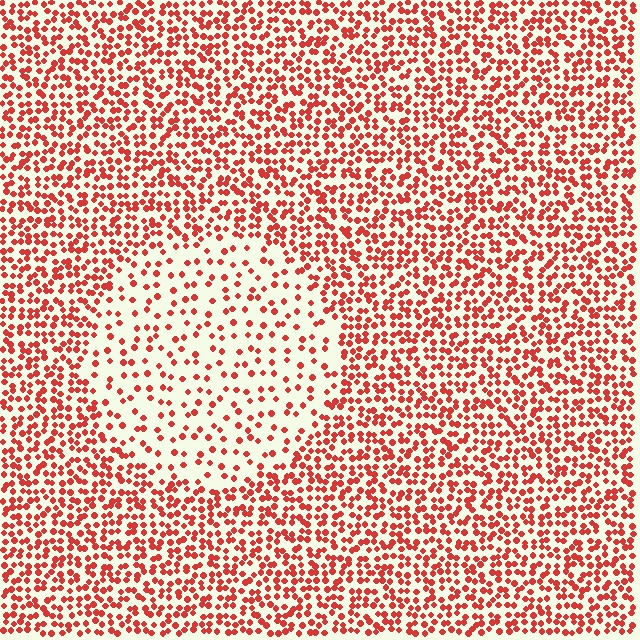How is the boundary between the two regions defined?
The boundary is defined by a change in element density (approximately 2.4x ratio). All elements are the same color, size, and shape.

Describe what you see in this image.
The image contains small red elements arranged at two different densities. A circle-shaped region is visible where the elements are less densely packed than the surrounding area.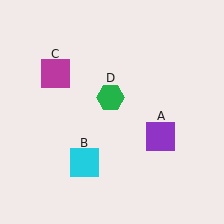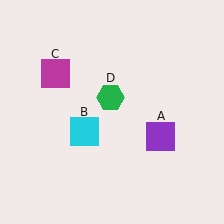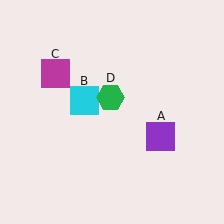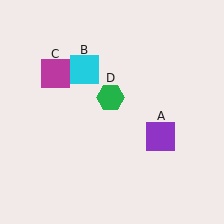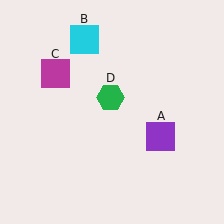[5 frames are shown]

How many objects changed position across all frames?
1 object changed position: cyan square (object B).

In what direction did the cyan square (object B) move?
The cyan square (object B) moved up.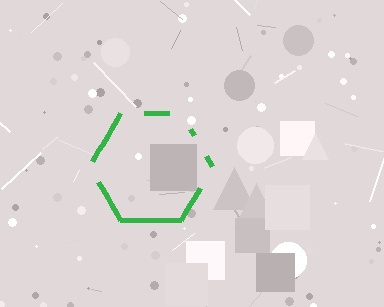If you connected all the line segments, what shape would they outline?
They would outline a hexagon.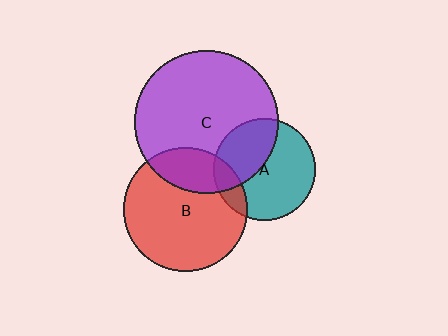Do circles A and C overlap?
Yes.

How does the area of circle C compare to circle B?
Approximately 1.3 times.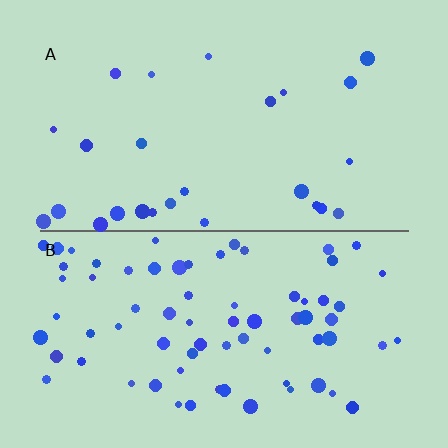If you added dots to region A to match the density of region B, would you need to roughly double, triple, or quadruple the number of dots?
Approximately triple.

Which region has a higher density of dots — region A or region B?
B (the bottom).